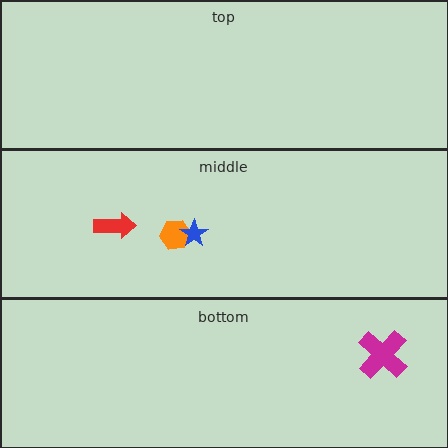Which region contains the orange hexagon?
The middle region.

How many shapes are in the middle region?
3.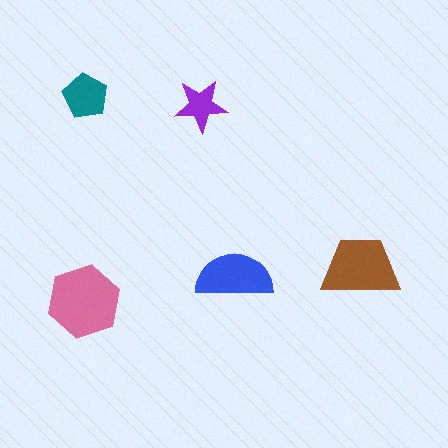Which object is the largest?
The pink hexagon.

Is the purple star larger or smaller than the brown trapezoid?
Smaller.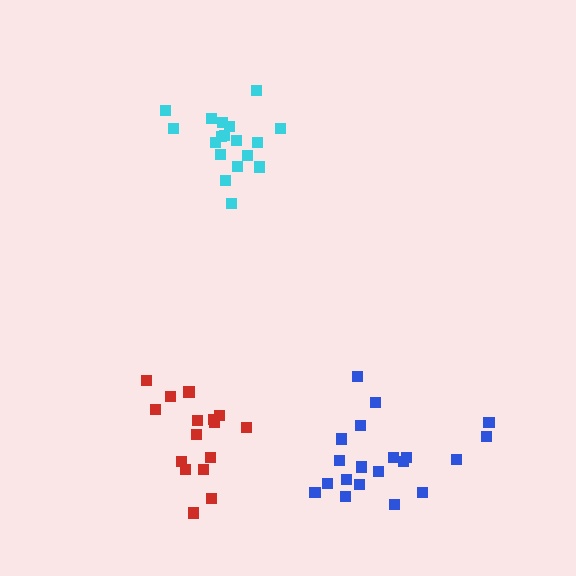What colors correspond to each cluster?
The clusters are colored: blue, red, cyan.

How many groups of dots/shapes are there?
There are 3 groups.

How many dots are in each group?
Group 1: 20 dots, Group 2: 16 dots, Group 3: 18 dots (54 total).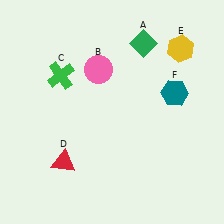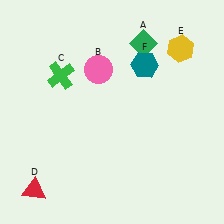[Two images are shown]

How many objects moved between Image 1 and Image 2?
2 objects moved between the two images.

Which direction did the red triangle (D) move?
The red triangle (D) moved left.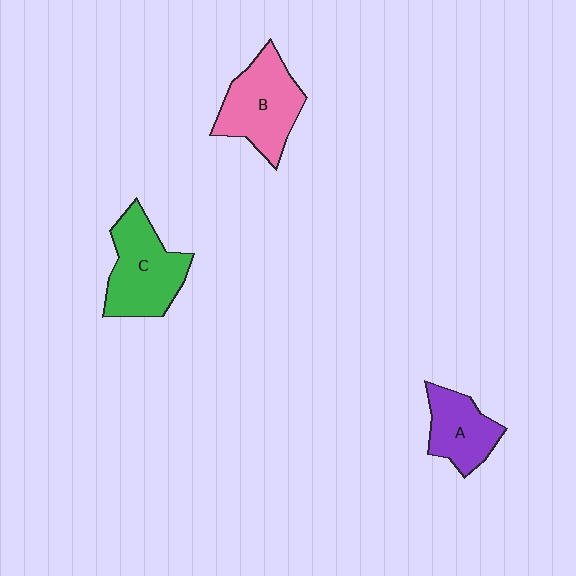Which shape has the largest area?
Shape C (green).